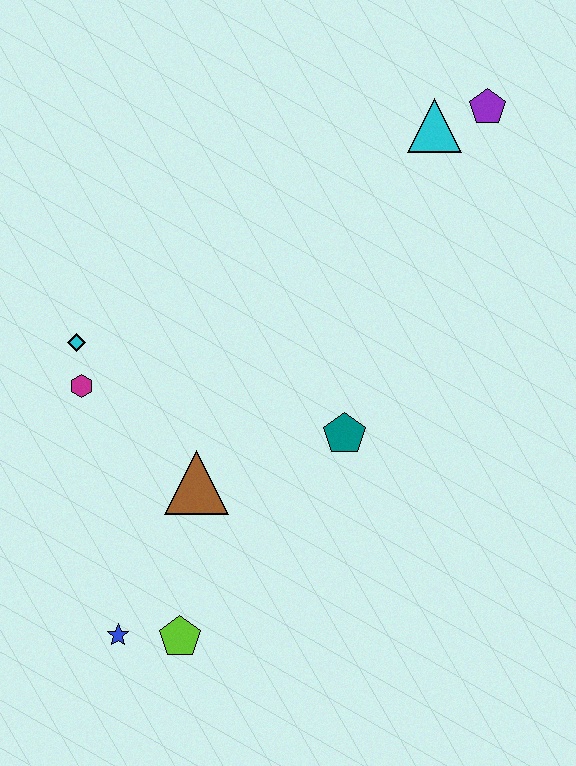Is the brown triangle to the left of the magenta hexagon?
No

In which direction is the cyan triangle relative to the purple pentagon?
The cyan triangle is to the left of the purple pentagon.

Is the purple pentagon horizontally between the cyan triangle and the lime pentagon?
No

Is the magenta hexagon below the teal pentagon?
No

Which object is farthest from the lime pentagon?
The purple pentagon is farthest from the lime pentagon.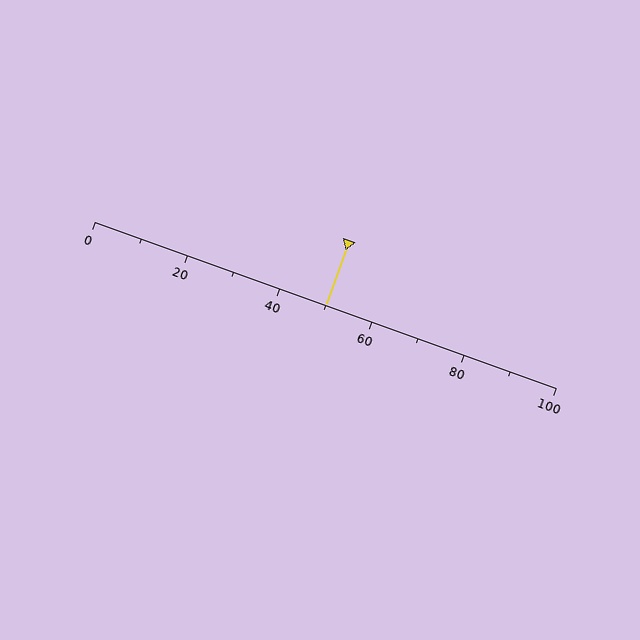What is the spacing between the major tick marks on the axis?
The major ticks are spaced 20 apart.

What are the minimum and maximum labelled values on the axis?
The axis runs from 0 to 100.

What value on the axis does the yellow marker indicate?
The marker indicates approximately 50.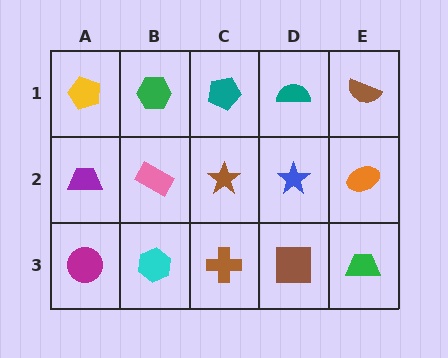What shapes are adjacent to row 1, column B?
A pink rectangle (row 2, column B), a yellow pentagon (row 1, column A), a teal pentagon (row 1, column C).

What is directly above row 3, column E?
An orange ellipse.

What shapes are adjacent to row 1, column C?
A brown star (row 2, column C), a green hexagon (row 1, column B), a teal semicircle (row 1, column D).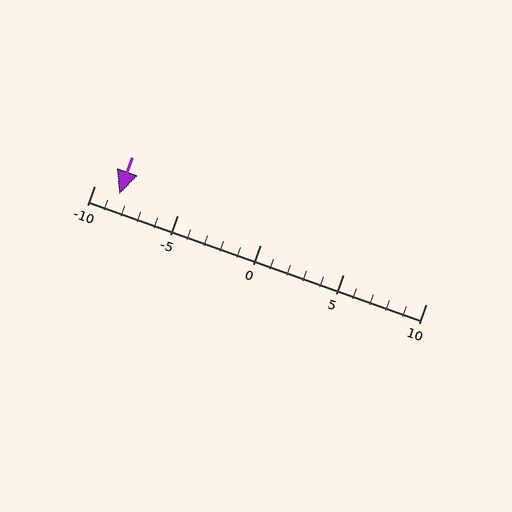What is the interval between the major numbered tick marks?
The major tick marks are spaced 5 units apart.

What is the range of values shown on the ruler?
The ruler shows values from -10 to 10.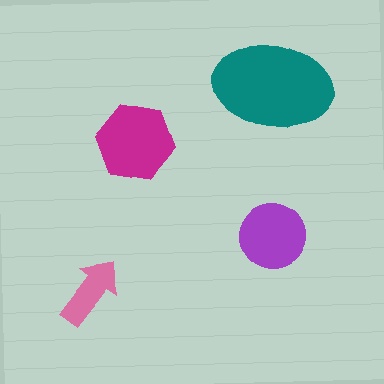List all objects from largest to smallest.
The teal ellipse, the magenta hexagon, the purple circle, the pink arrow.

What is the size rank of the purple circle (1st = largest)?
3rd.